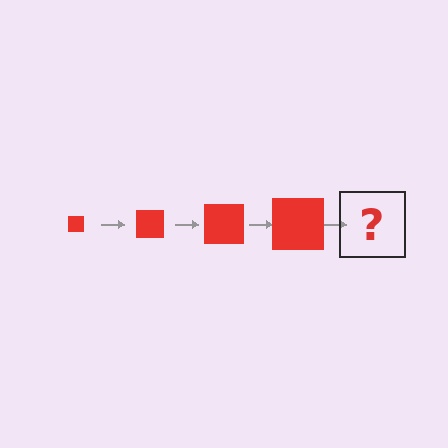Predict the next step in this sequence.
The next step is a red square, larger than the previous one.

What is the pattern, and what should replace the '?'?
The pattern is that the square gets progressively larger each step. The '?' should be a red square, larger than the previous one.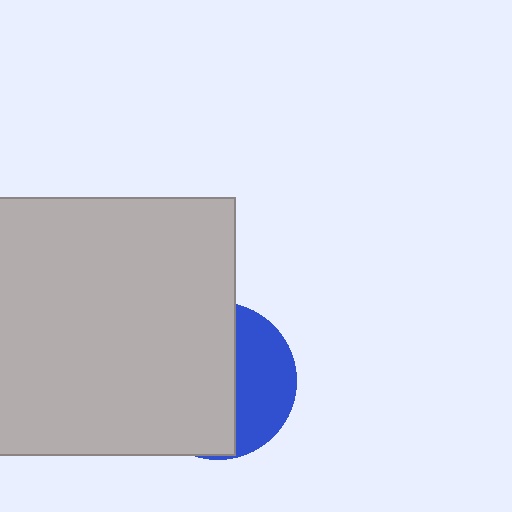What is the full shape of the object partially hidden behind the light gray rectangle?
The partially hidden object is a blue circle.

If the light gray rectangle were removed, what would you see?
You would see the complete blue circle.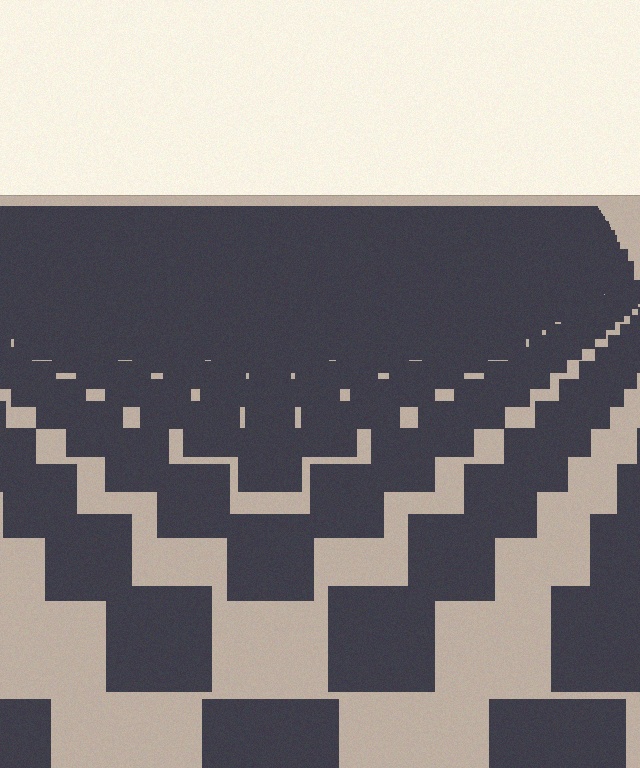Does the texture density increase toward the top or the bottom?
Density increases toward the top.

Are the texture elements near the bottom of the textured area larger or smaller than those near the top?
Larger. Near the bottom, elements are closer to the viewer and appear at a bigger on-screen size.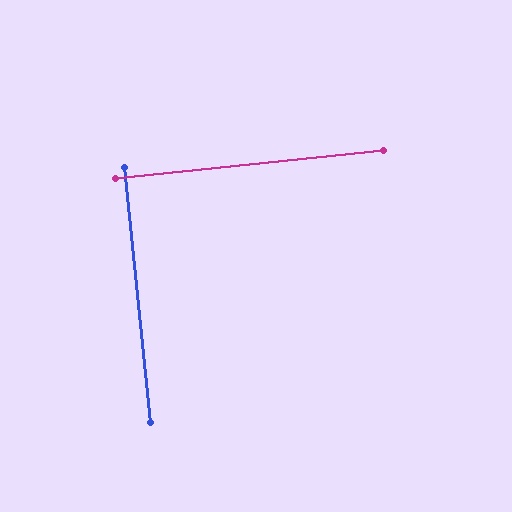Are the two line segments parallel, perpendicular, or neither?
Perpendicular — they meet at approximately 90°.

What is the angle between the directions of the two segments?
Approximately 90 degrees.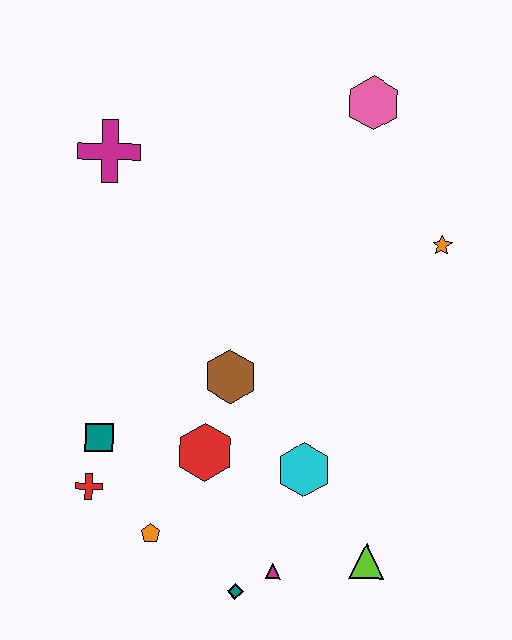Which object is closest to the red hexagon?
The brown hexagon is closest to the red hexagon.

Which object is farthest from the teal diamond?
The pink hexagon is farthest from the teal diamond.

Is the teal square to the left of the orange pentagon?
Yes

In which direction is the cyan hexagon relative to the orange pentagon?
The cyan hexagon is to the right of the orange pentagon.